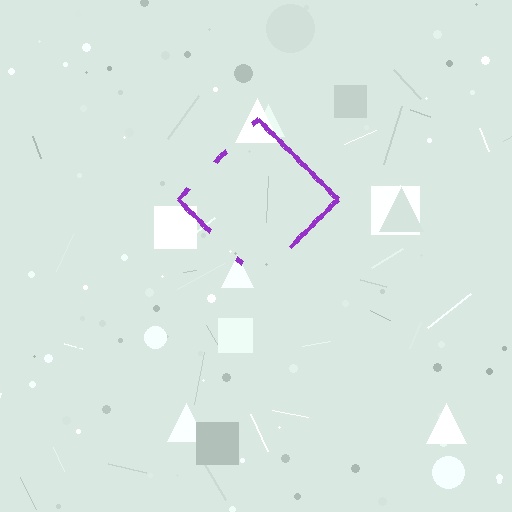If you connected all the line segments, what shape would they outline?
They would outline a diamond.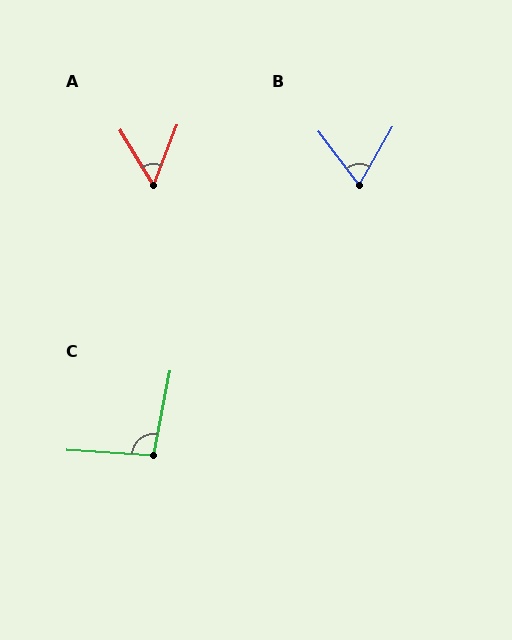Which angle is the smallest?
A, at approximately 53 degrees.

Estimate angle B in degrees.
Approximately 66 degrees.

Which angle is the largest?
C, at approximately 97 degrees.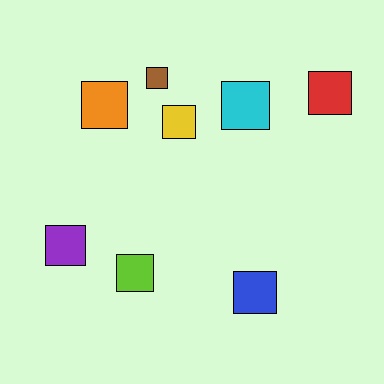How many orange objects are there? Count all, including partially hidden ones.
There is 1 orange object.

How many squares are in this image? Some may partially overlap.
There are 8 squares.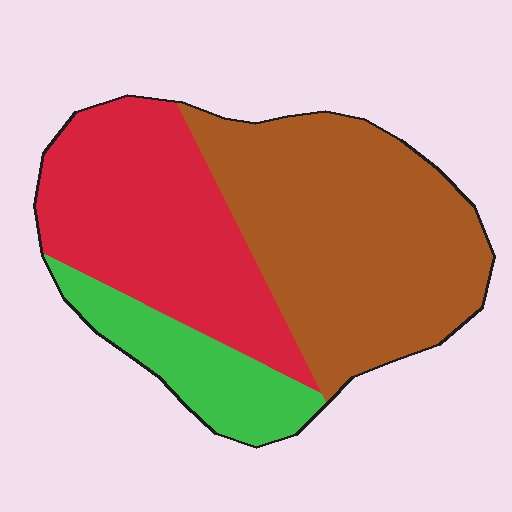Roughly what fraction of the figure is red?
Red takes up about three eighths (3/8) of the figure.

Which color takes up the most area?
Brown, at roughly 50%.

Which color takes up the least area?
Green, at roughly 15%.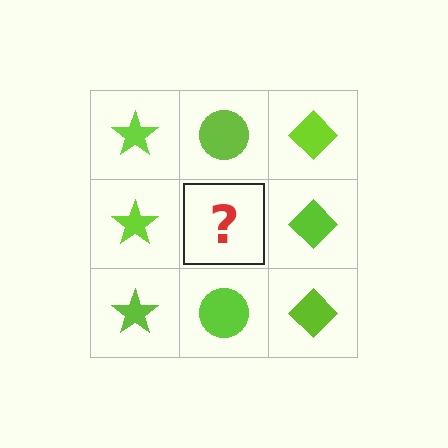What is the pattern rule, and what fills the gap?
The rule is that each column has a consistent shape. The gap should be filled with a lime circle.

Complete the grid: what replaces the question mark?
The question mark should be replaced with a lime circle.